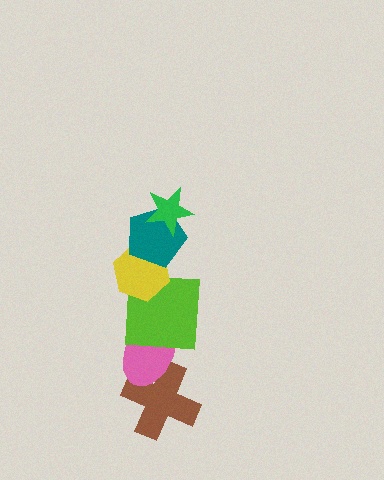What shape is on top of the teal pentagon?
The green star is on top of the teal pentagon.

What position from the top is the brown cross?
The brown cross is 6th from the top.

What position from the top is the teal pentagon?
The teal pentagon is 2nd from the top.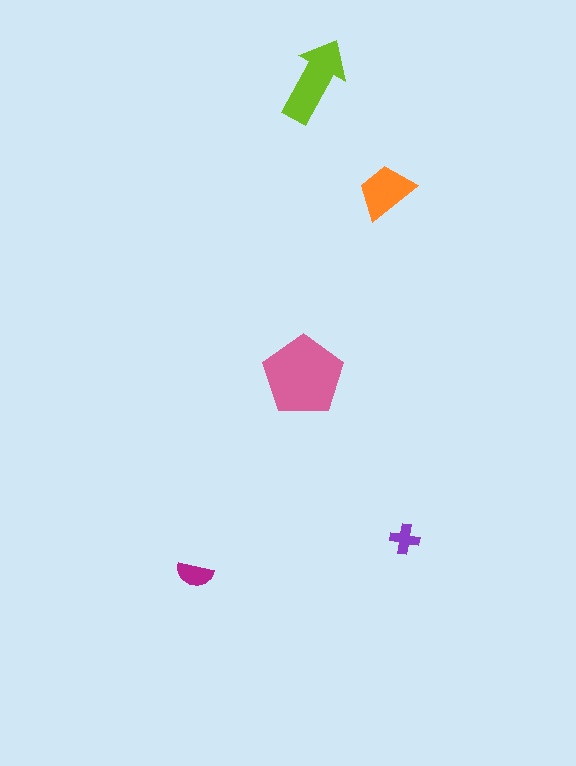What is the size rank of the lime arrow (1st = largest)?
2nd.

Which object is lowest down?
The magenta semicircle is bottommost.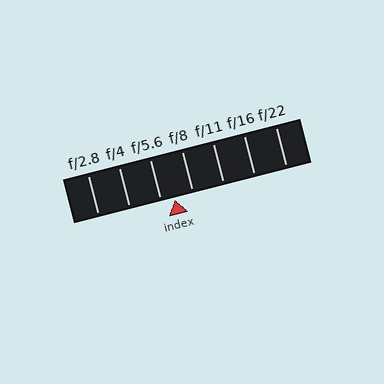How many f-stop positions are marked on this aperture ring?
There are 7 f-stop positions marked.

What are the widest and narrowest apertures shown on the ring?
The widest aperture shown is f/2.8 and the narrowest is f/22.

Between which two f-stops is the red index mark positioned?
The index mark is between f/5.6 and f/8.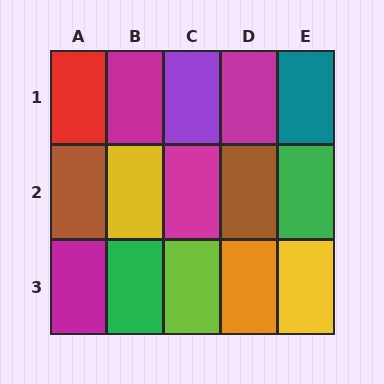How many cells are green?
2 cells are green.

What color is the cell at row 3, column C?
Lime.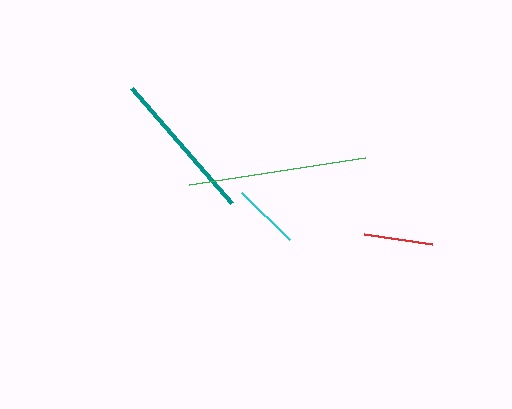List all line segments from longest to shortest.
From longest to shortest: green, teal, red, cyan.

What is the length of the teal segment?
The teal segment is approximately 152 pixels long.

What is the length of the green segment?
The green segment is approximately 178 pixels long.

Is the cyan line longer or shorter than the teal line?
The teal line is longer than the cyan line.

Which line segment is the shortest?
The cyan line is the shortest at approximately 68 pixels.